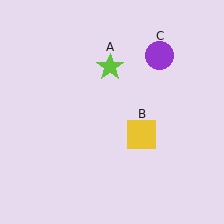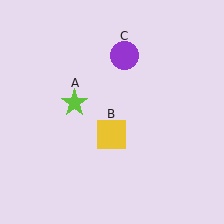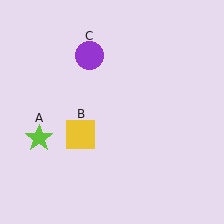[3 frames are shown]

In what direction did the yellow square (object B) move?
The yellow square (object B) moved left.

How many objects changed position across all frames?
3 objects changed position: lime star (object A), yellow square (object B), purple circle (object C).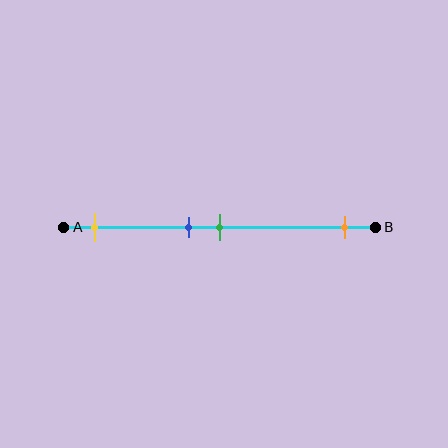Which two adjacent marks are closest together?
The blue and green marks are the closest adjacent pair.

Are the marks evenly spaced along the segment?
No, the marks are not evenly spaced.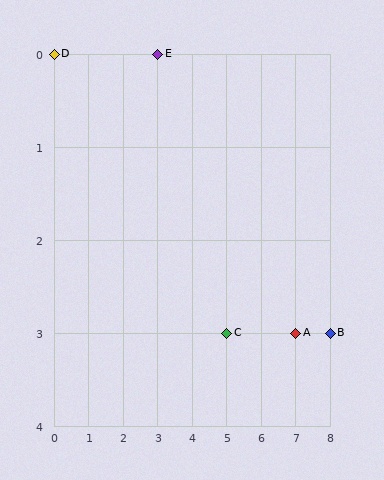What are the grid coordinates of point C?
Point C is at grid coordinates (5, 3).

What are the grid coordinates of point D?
Point D is at grid coordinates (0, 0).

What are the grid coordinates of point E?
Point E is at grid coordinates (3, 0).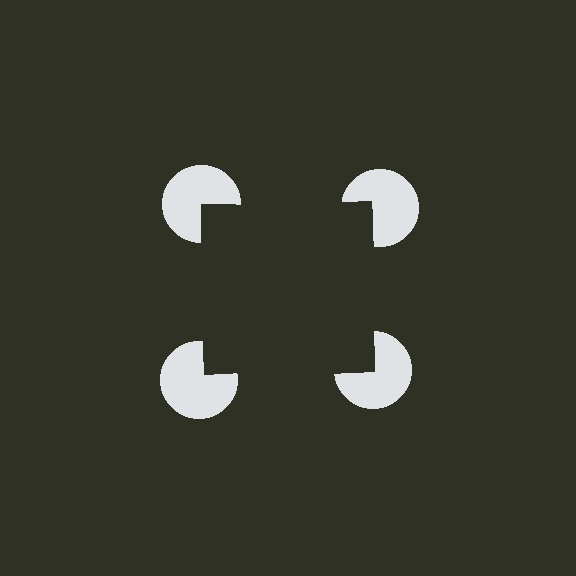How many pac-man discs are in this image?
There are 4 — one at each vertex of the illusory square.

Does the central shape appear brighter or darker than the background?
It typically appears slightly darker than the background, even though no actual brightness change is drawn.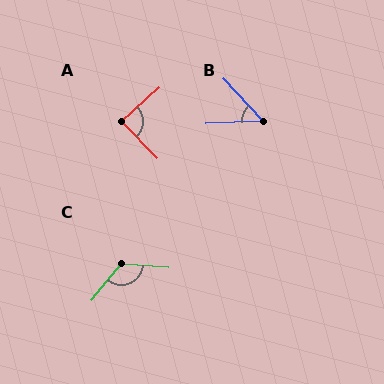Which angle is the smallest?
B, at approximately 50 degrees.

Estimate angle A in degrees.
Approximately 88 degrees.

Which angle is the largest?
C, at approximately 125 degrees.